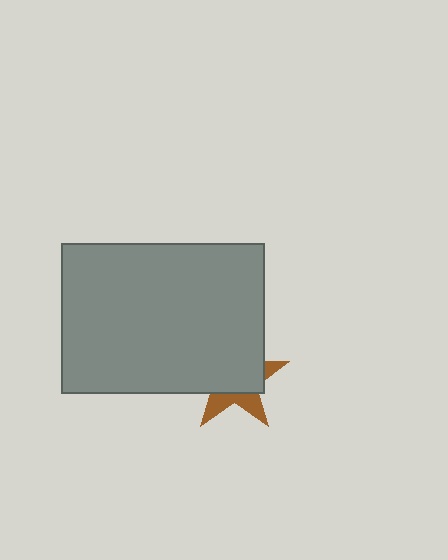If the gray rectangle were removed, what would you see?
You would see the complete brown star.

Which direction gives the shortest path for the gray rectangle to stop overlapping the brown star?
Moving toward the upper-left gives the shortest separation.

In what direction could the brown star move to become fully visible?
The brown star could move toward the lower-right. That would shift it out from behind the gray rectangle entirely.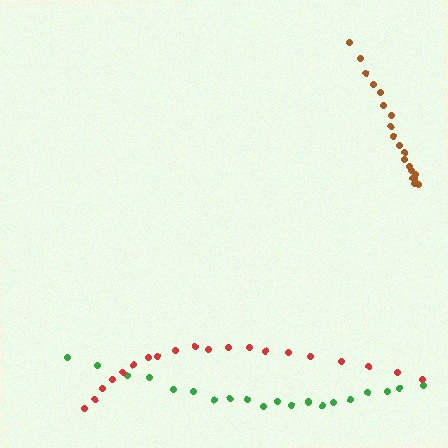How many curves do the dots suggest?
There are 3 distinct paths.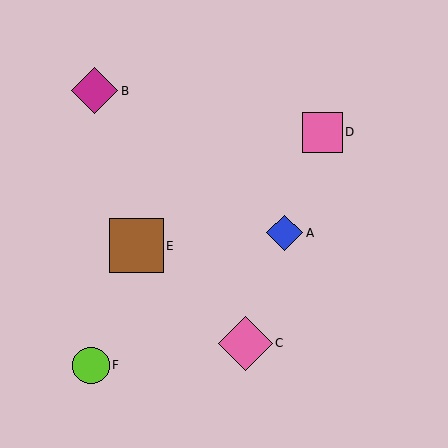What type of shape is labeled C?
Shape C is a pink diamond.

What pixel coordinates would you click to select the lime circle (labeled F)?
Click at (91, 365) to select the lime circle F.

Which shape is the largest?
The brown square (labeled E) is the largest.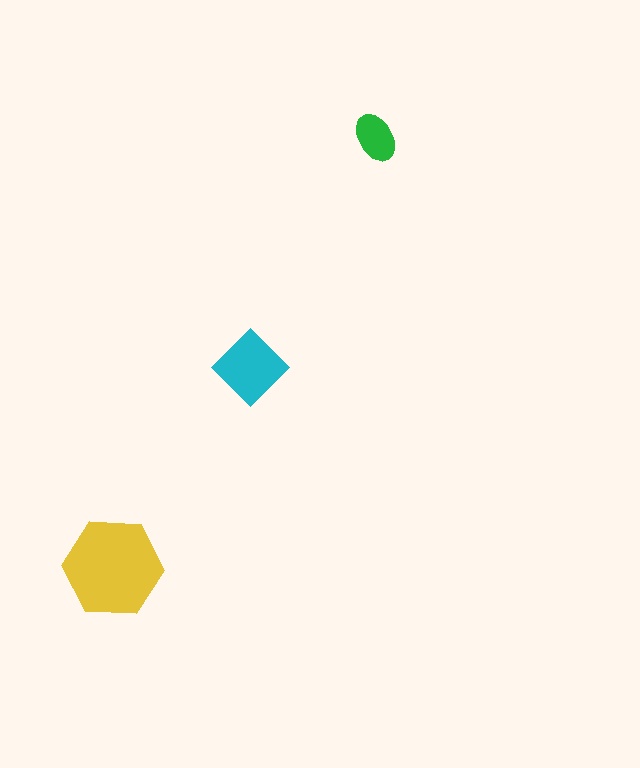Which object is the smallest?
The green ellipse.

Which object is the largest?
The yellow hexagon.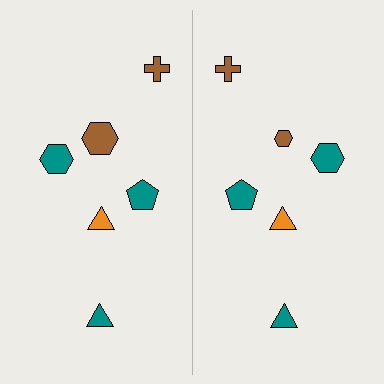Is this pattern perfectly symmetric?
No, the pattern is not perfectly symmetric. The brown hexagon on the right side has a different size than its mirror counterpart.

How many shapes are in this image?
There are 12 shapes in this image.